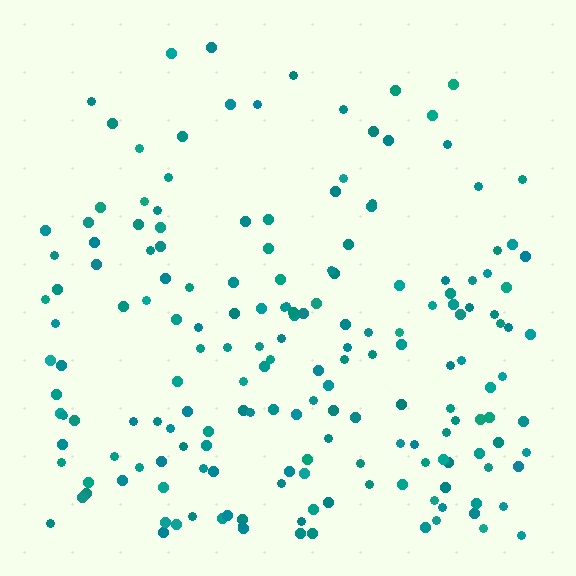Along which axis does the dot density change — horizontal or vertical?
Vertical.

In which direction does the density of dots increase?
From top to bottom, with the bottom side densest.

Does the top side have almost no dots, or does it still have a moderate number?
Still a moderate number, just noticeably fewer than the bottom.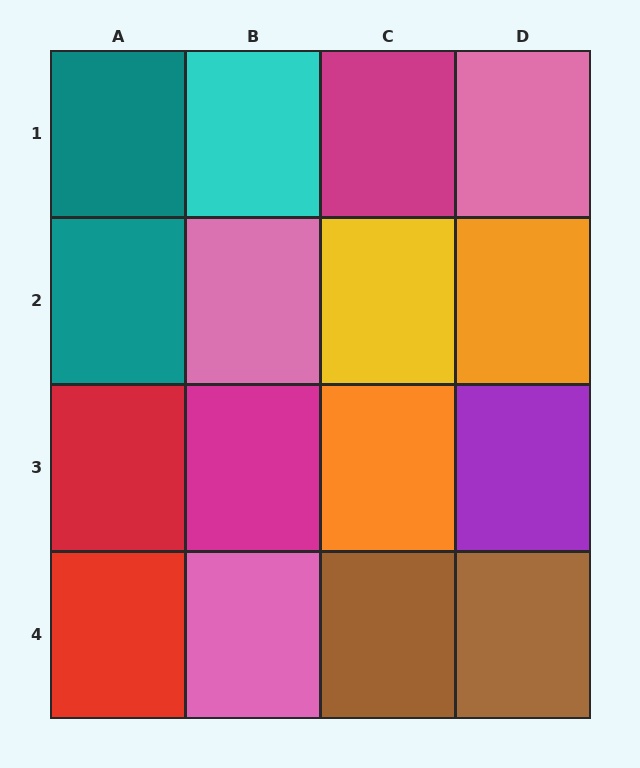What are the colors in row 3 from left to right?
Red, magenta, orange, purple.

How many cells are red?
2 cells are red.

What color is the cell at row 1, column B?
Cyan.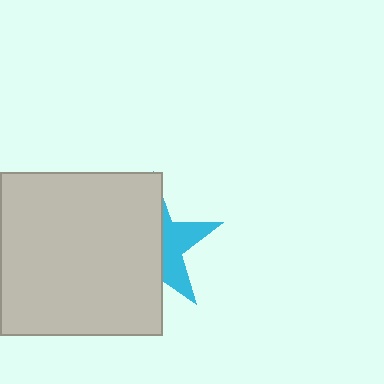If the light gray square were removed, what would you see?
You would see the complete cyan star.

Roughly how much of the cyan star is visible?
A small part of it is visible (roughly 36%).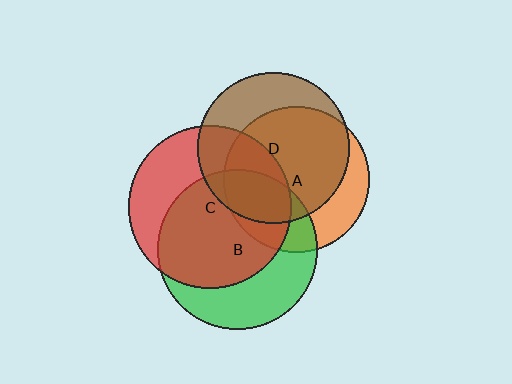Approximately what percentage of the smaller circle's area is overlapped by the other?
Approximately 35%.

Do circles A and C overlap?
Yes.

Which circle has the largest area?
Circle C (red).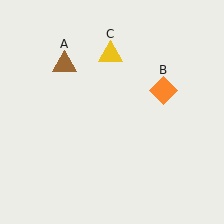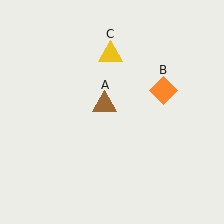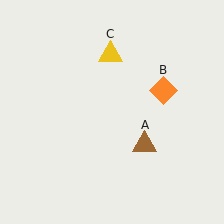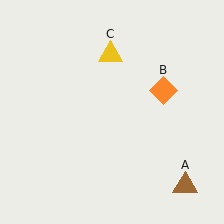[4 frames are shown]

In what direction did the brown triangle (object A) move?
The brown triangle (object A) moved down and to the right.